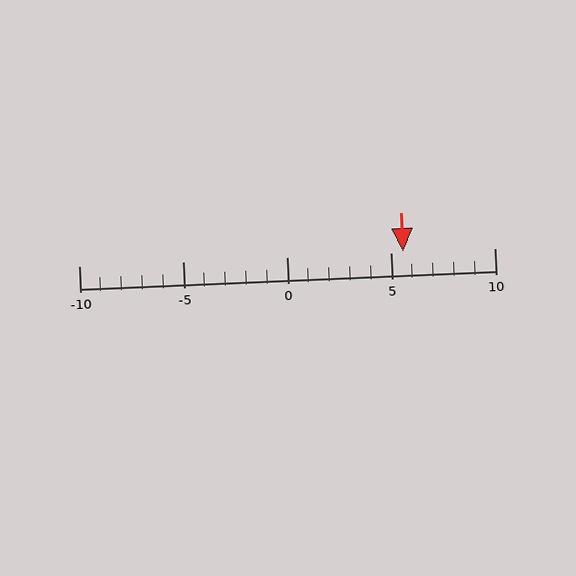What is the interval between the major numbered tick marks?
The major tick marks are spaced 5 units apart.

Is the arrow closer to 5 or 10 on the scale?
The arrow is closer to 5.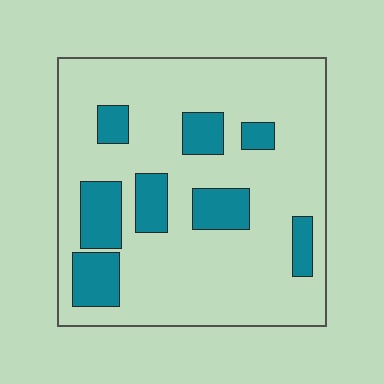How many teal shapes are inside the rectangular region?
8.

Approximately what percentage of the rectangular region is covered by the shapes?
Approximately 20%.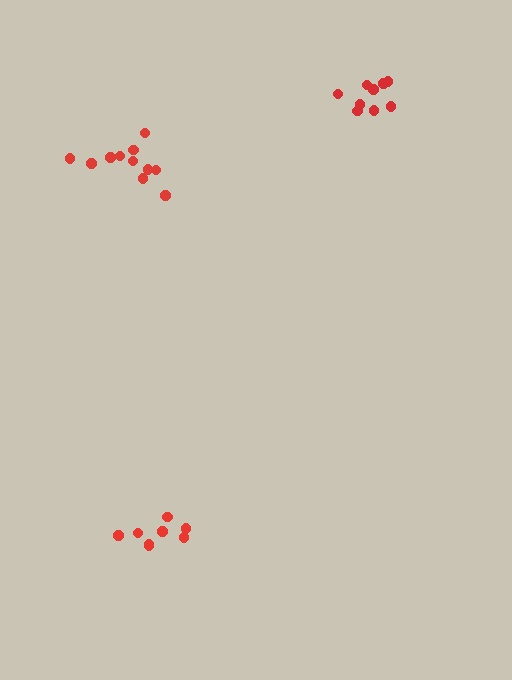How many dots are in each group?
Group 1: 10 dots, Group 2: 11 dots, Group 3: 8 dots (29 total).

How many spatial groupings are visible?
There are 3 spatial groupings.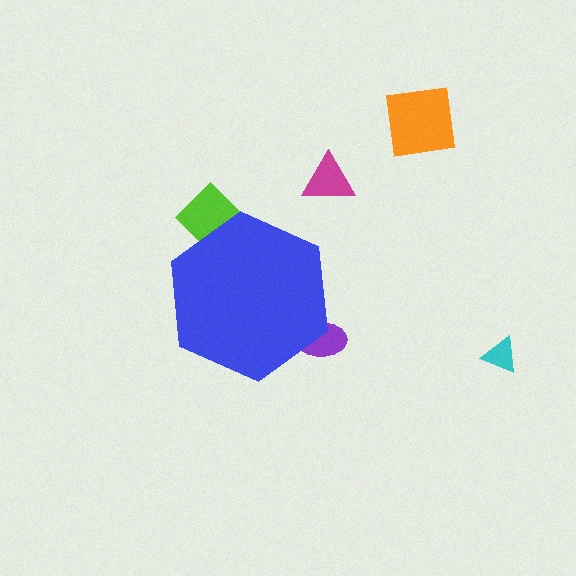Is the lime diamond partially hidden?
Yes, the lime diamond is partially hidden behind the blue hexagon.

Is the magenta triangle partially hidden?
No, the magenta triangle is fully visible.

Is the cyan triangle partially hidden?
No, the cyan triangle is fully visible.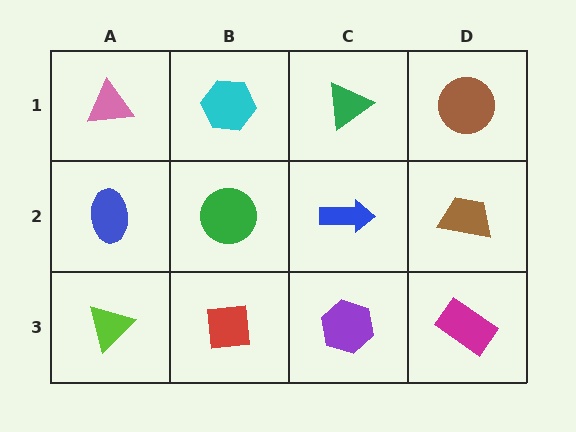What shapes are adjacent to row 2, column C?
A green triangle (row 1, column C), a purple hexagon (row 3, column C), a green circle (row 2, column B), a brown trapezoid (row 2, column D).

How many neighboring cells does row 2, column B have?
4.